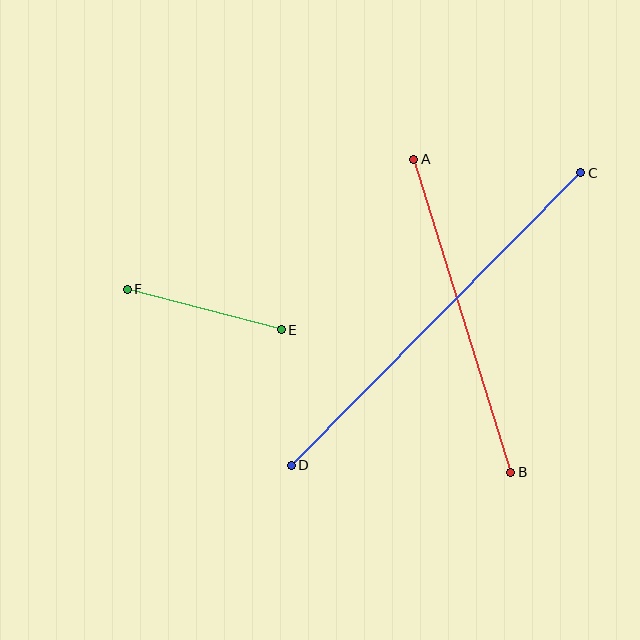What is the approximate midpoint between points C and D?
The midpoint is at approximately (436, 319) pixels.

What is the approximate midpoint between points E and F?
The midpoint is at approximately (204, 309) pixels.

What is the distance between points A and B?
The distance is approximately 327 pixels.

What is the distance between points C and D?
The distance is approximately 412 pixels.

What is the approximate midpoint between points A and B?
The midpoint is at approximately (462, 316) pixels.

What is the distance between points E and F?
The distance is approximately 159 pixels.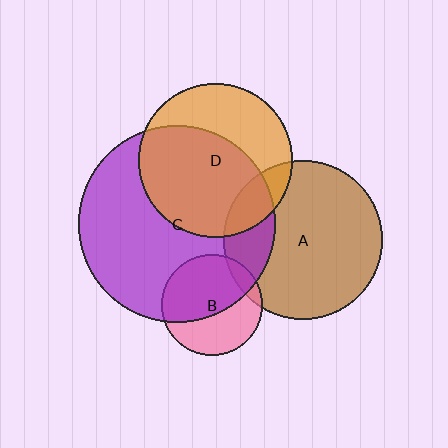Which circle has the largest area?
Circle C (purple).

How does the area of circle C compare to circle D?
Approximately 1.6 times.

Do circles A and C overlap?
Yes.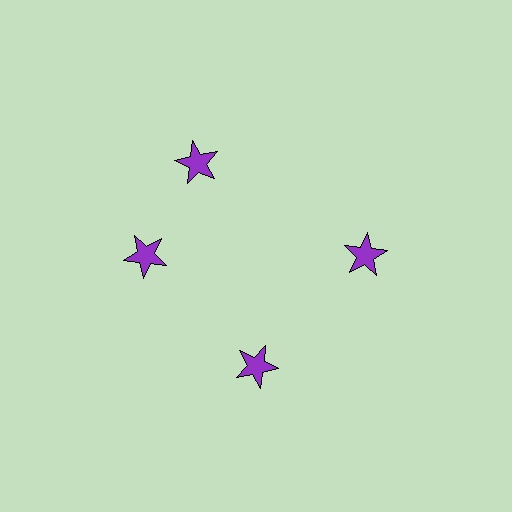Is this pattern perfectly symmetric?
No. The 4 purple stars are arranged in a ring, but one element near the 12 o'clock position is rotated out of alignment along the ring, breaking the 4-fold rotational symmetry.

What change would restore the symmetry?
The symmetry would be restored by rotating it back into even spacing with its neighbors so that all 4 stars sit at equal angles and equal distance from the center.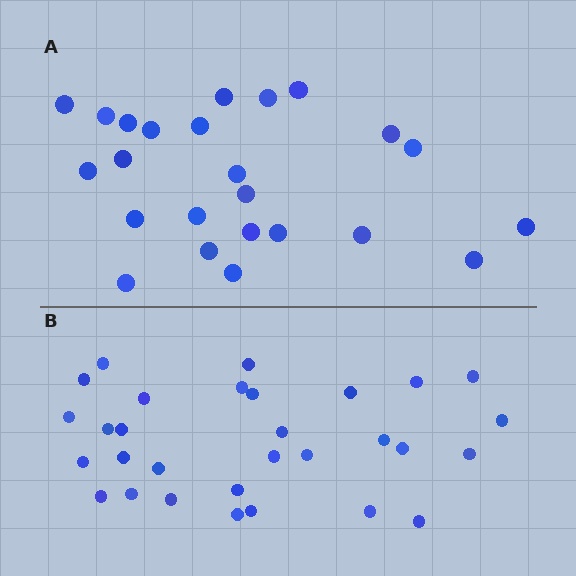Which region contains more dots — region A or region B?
Region B (the bottom region) has more dots.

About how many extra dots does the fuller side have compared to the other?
Region B has about 6 more dots than region A.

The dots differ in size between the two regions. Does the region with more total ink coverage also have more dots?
No. Region A has more total ink coverage because its dots are larger, but region B actually contains more individual dots. Total area can be misleading — the number of items is what matters here.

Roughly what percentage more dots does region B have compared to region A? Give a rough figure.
About 25% more.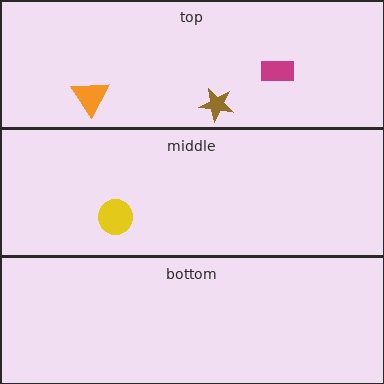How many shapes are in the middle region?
1.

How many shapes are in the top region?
3.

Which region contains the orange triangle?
The top region.